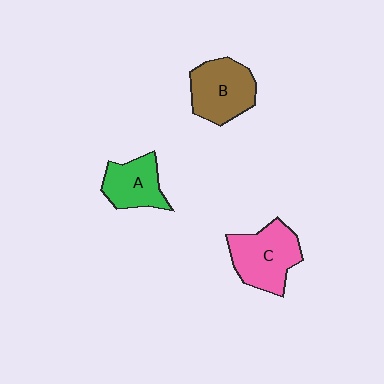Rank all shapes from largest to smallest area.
From largest to smallest: C (pink), B (brown), A (green).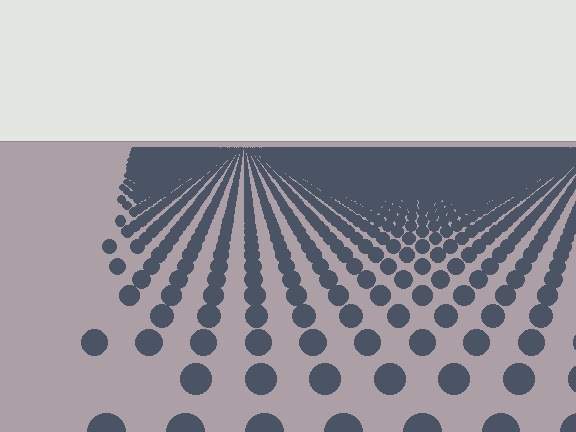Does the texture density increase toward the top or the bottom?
Density increases toward the top.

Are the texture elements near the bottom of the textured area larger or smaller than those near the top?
Larger. Near the bottom, elements are closer to the viewer and appear at a bigger on-screen size.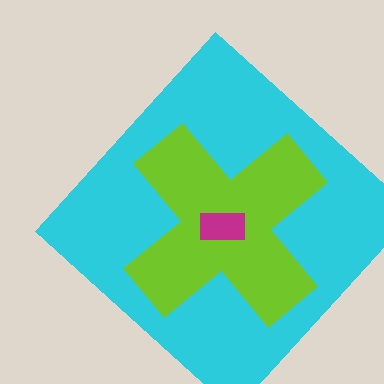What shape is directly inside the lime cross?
The magenta rectangle.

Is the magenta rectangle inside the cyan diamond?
Yes.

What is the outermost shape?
The cyan diamond.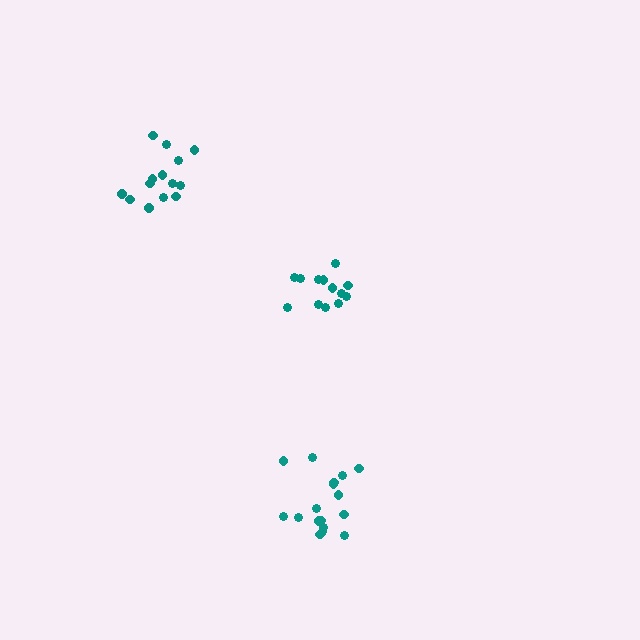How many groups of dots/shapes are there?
There are 3 groups.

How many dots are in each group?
Group 1: 17 dots, Group 2: 13 dots, Group 3: 14 dots (44 total).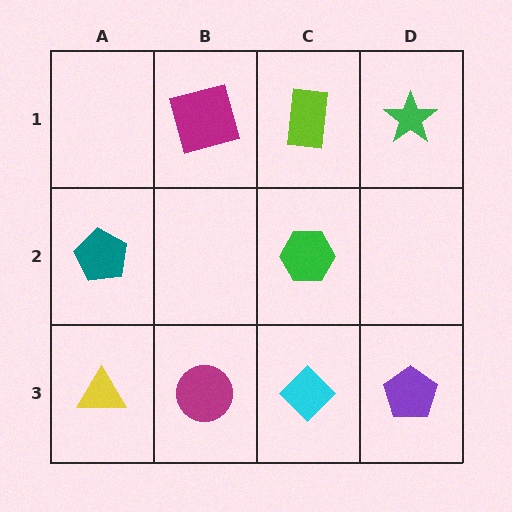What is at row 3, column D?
A purple pentagon.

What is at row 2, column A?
A teal pentagon.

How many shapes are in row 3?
4 shapes.